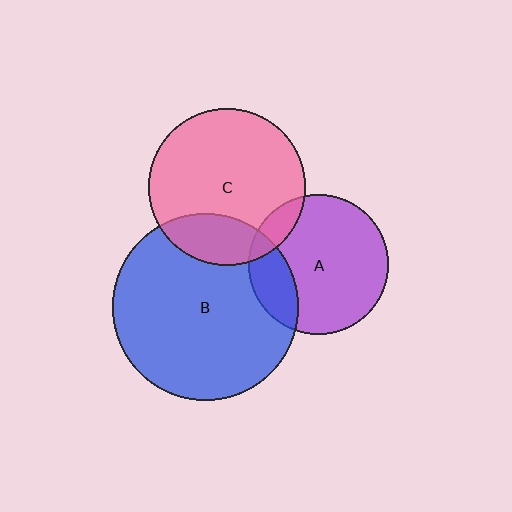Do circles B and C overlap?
Yes.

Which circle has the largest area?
Circle B (blue).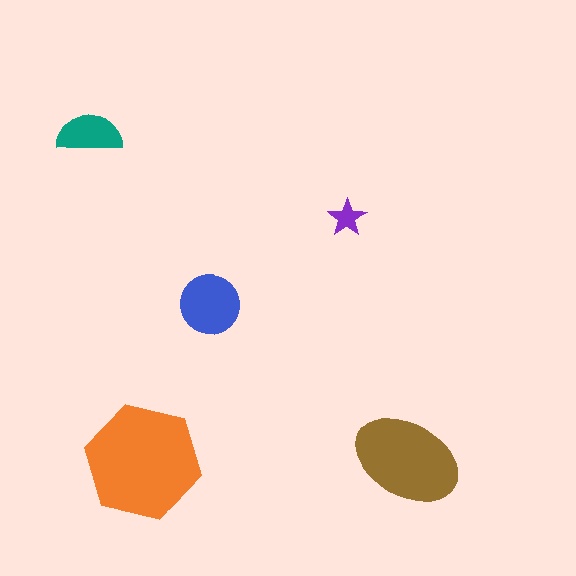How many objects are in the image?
There are 5 objects in the image.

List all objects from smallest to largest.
The purple star, the teal semicircle, the blue circle, the brown ellipse, the orange hexagon.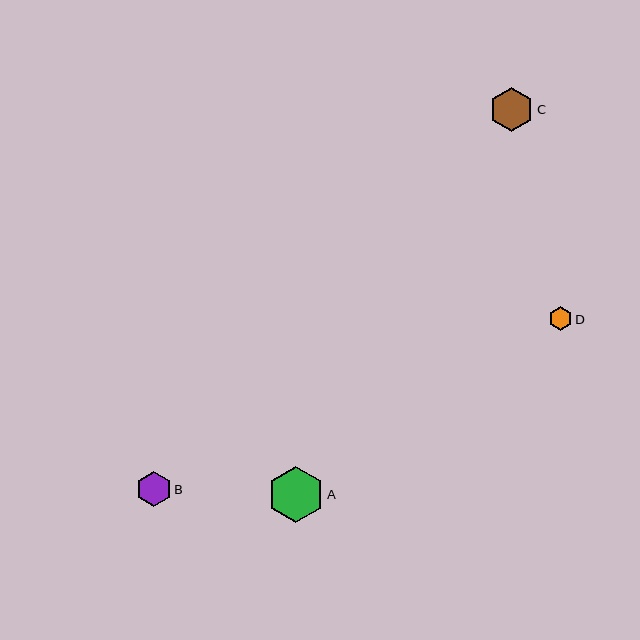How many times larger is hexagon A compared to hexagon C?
Hexagon A is approximately 1.2 times the size of hexagon C.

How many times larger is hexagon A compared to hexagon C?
Hexagon A is approximately 1.2 times the size of hexagon C.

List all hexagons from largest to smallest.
From largest to smallest: A, C, B, D.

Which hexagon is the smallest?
Hexagon D is the smallest with a size of approximately 24 pixels.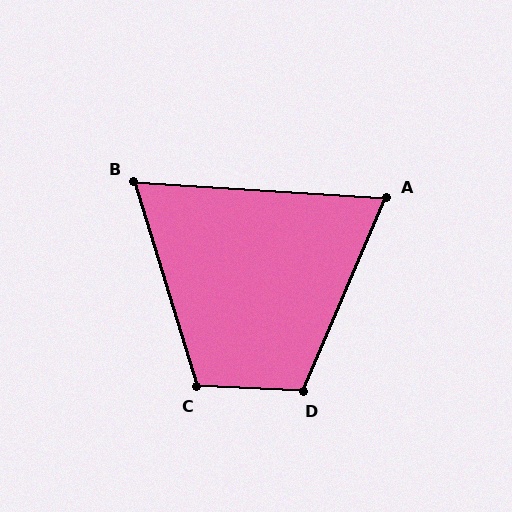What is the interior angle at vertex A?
Approximately 71 degrees (acute).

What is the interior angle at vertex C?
Approximately 109 degrees (obtuse).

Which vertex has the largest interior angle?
D, at approximately 111 degrees.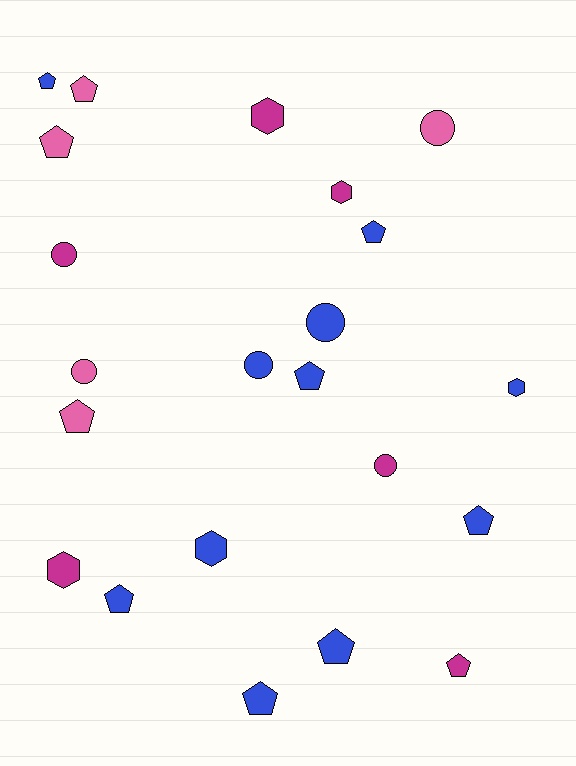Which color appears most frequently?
Blue, with 11 objects.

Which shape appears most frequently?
Pentagon, with 11 objects.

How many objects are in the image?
There are 22 objects.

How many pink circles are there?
There are 2 pink circles.